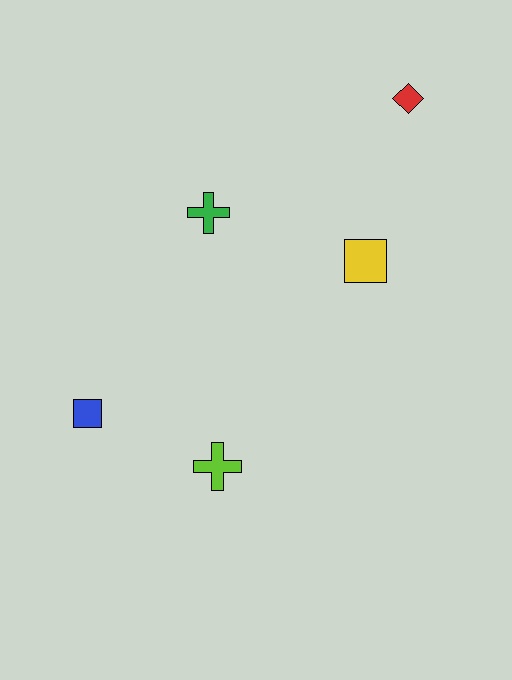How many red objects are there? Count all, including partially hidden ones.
There is 1 red object.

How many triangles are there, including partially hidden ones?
There are no triangles.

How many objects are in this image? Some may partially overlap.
There are 5 objects.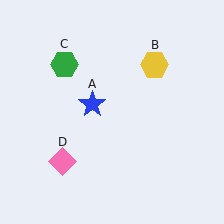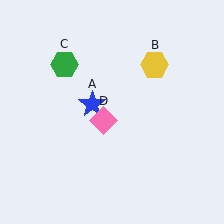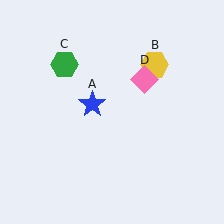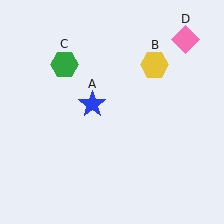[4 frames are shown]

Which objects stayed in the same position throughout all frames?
Blue star (object A) and yellow hexagon (object B) and green hexagon (object C) remained stationary.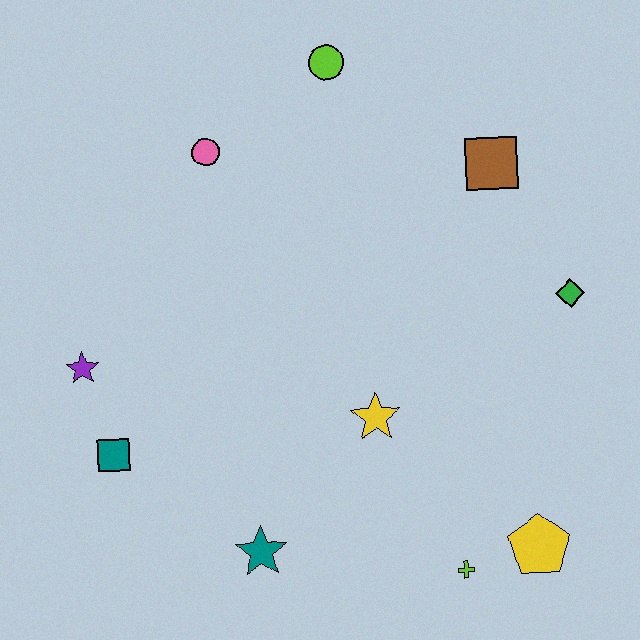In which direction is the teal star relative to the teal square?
The teal star is to the right of the teal square.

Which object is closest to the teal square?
The purple star is closest to the teal square.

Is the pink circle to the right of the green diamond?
No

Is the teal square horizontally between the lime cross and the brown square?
No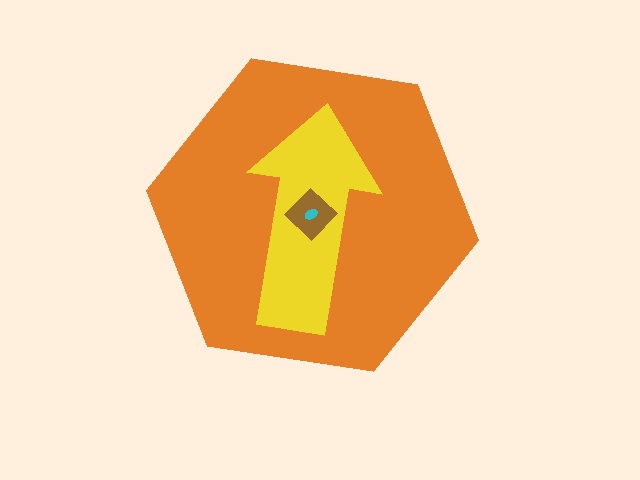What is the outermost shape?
The orange hexagon.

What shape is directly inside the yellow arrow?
The brown diamond.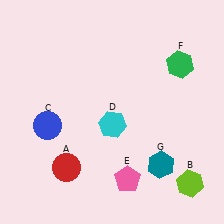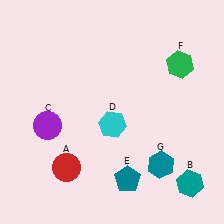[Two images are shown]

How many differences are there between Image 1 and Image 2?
There are 3 differences between the two images.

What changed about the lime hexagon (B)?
In Image 1, B is lime. In Image 2, it changed to teal.